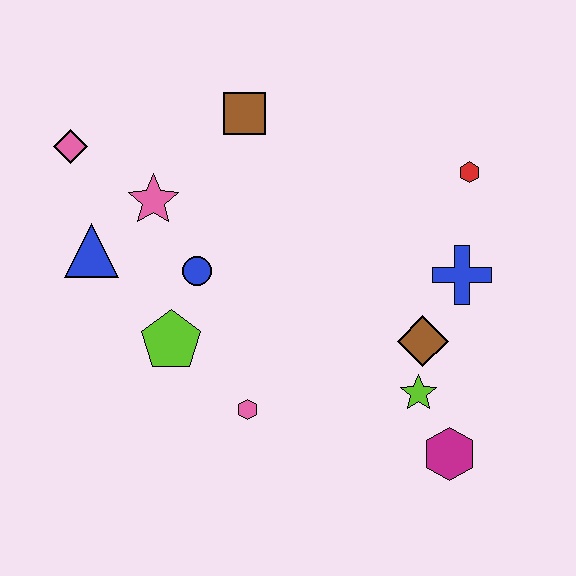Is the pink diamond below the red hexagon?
No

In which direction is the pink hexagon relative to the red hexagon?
The pink hexagon is below the red hexagon.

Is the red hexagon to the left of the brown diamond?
No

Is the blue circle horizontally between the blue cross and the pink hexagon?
No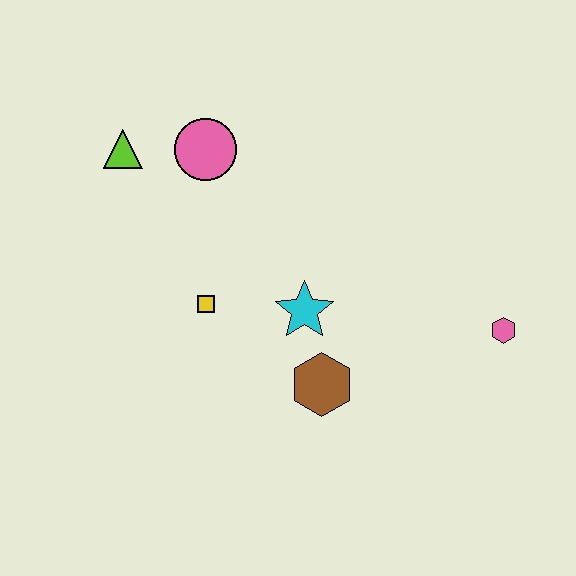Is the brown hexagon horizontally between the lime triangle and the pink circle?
No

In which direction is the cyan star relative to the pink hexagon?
The cyan star is to the left of the pink hexagon.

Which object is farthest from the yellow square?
The pink hexagon is farthest from the yellow square.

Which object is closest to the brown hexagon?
The cyan star is closest to the brown hexagon.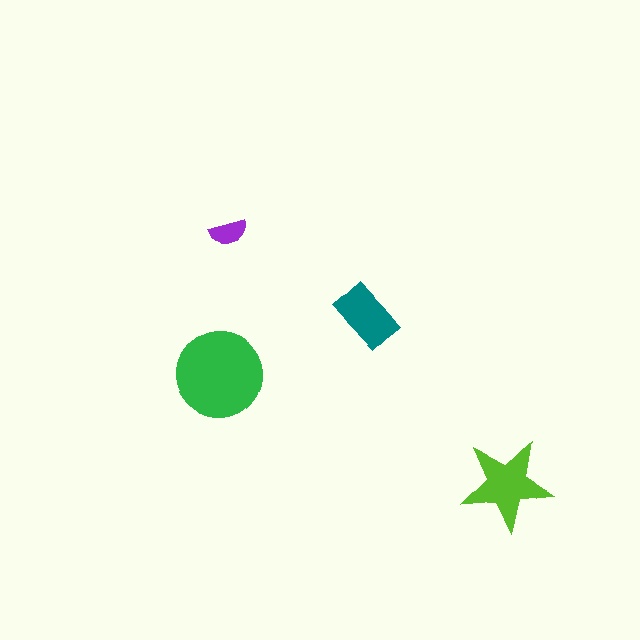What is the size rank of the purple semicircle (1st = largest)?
4th.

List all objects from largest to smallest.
The green circle, the lime star, the teal rectangle, the purple semicircle.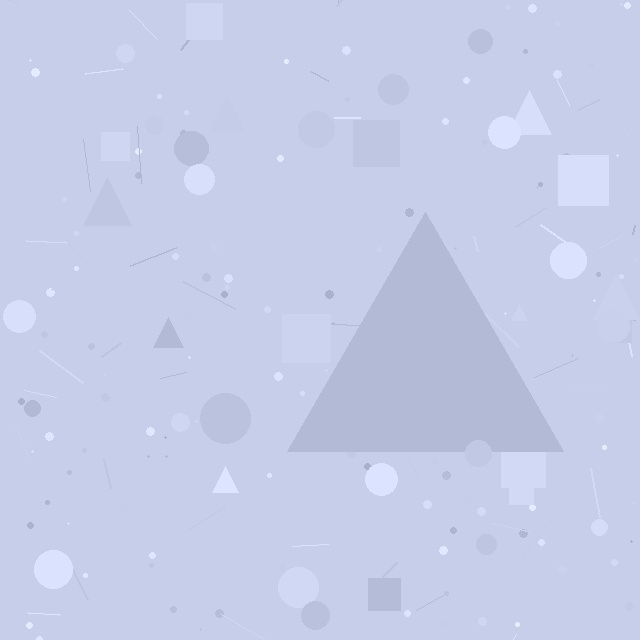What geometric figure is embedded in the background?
A triangle is embedded in the background.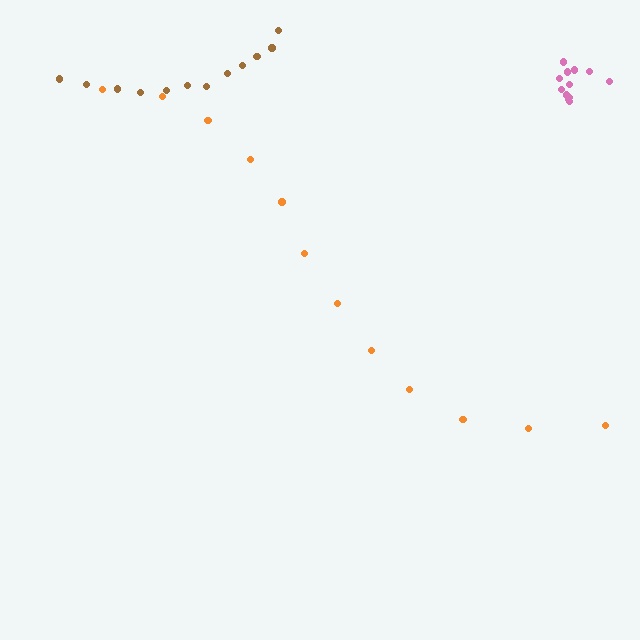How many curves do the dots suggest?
There are 3 distinct paths.